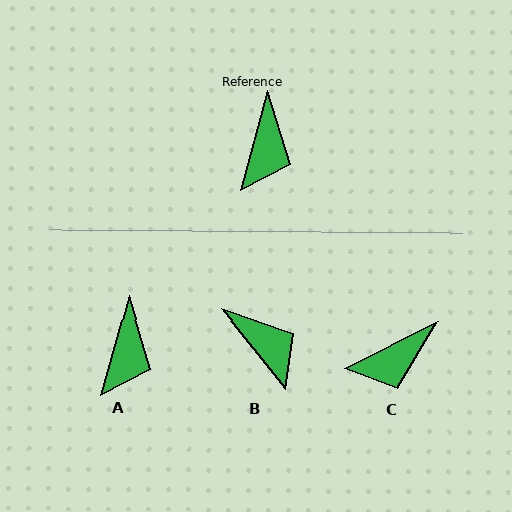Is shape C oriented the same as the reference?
No, it is off by about 48 degrees.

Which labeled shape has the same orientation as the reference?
A.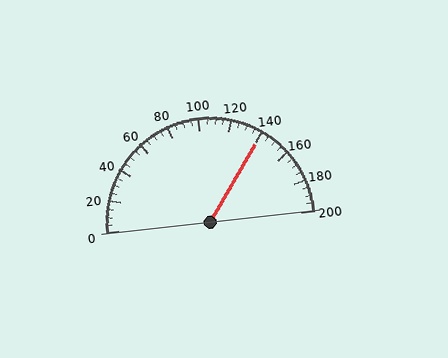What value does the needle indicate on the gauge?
The needle indicates approximately 140.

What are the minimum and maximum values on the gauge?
The gauge ranges from 0 to 200.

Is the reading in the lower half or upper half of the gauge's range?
The reading is in the upper half of the range (0 to 200).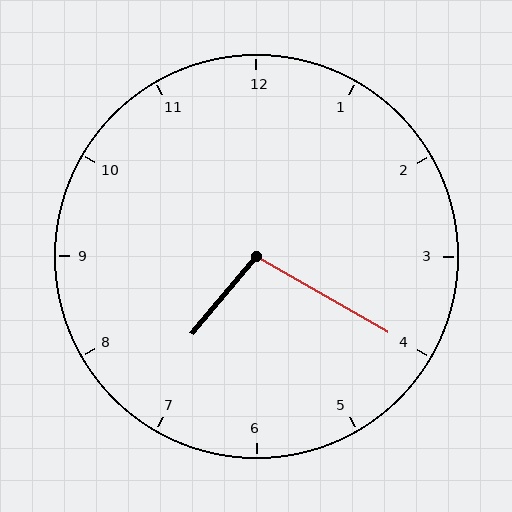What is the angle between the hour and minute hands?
Approximately 100 degrees.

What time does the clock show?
7:20.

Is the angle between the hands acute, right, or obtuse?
It is obtuse.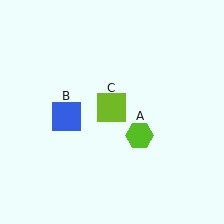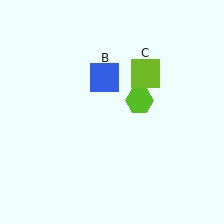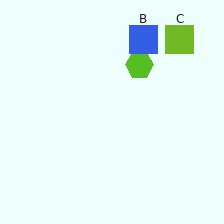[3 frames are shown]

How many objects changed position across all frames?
3 objects changed position: lime hexagon (object A), blue square (object B), lime square (object C).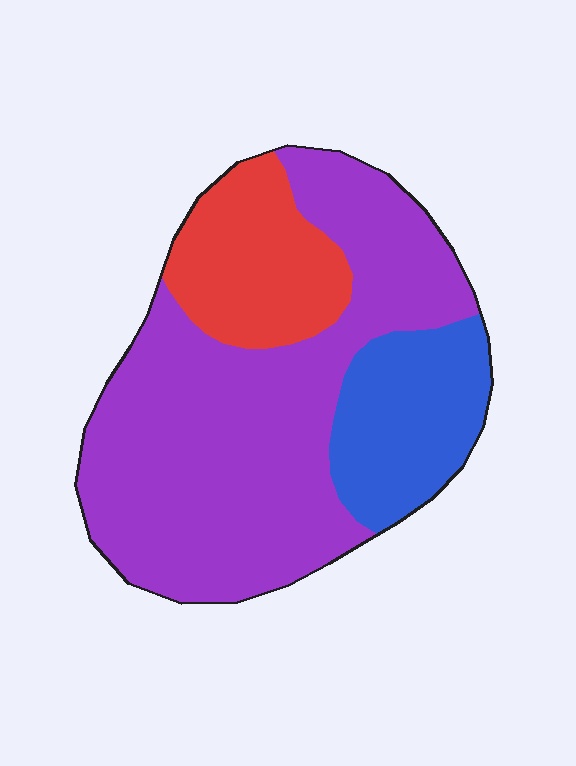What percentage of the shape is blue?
Blue covers 19% of the shape.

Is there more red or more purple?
Purple.